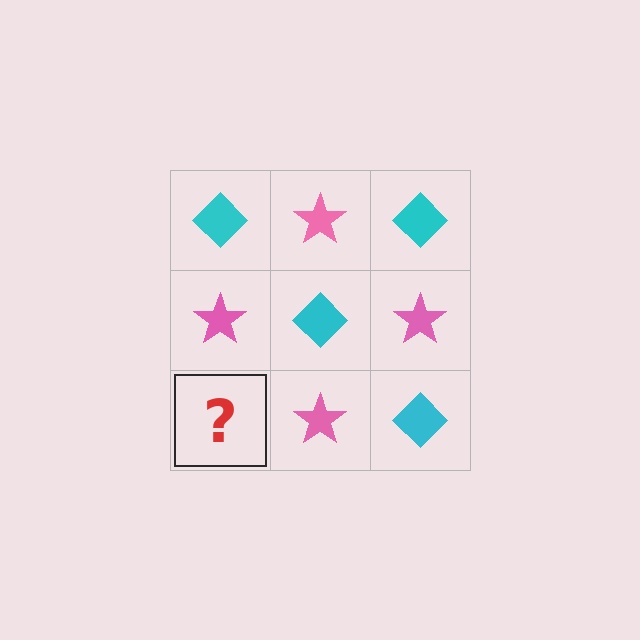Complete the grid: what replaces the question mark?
The question mark should be replaced with a cyan diamond.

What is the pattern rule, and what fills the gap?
The rule is that it alternates cyan diamond and pink star in a checkerboard pattern. The gap should be filled with a cyan diamond.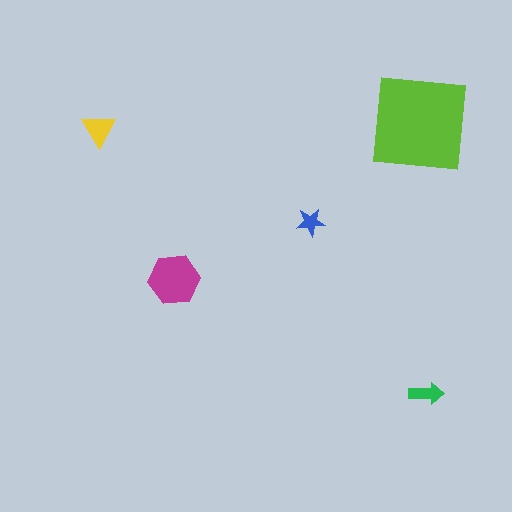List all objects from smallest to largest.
The blue star, the green arrow, the yellow triangle, the magenta hexagon, the lime square.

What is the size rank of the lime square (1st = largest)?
1st.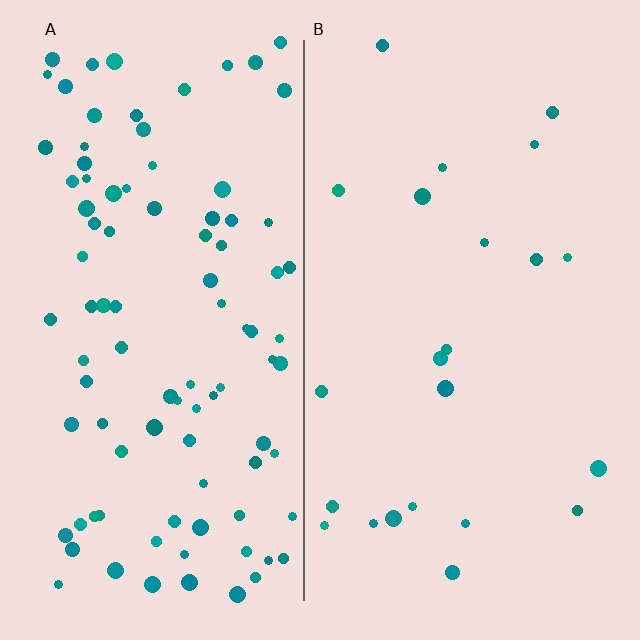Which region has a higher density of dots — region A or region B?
A (the left).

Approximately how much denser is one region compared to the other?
Approximately 4.1× — region A over region B.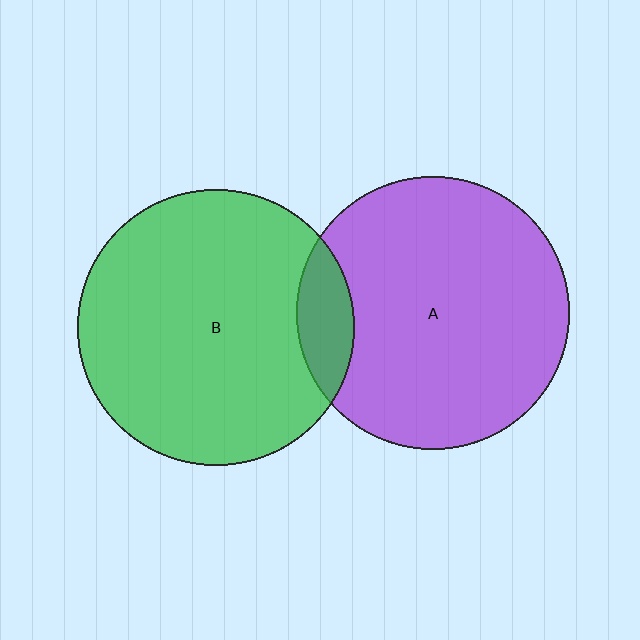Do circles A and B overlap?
Yes.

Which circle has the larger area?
Circle B (green).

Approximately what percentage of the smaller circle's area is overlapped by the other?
Approximately 10%.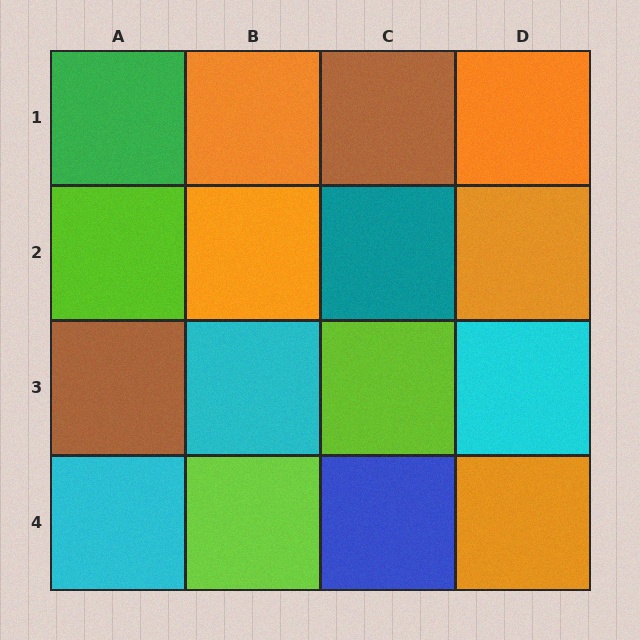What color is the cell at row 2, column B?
Orange.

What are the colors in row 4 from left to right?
Cyan, lime, blue, orange.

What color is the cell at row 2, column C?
Teal.